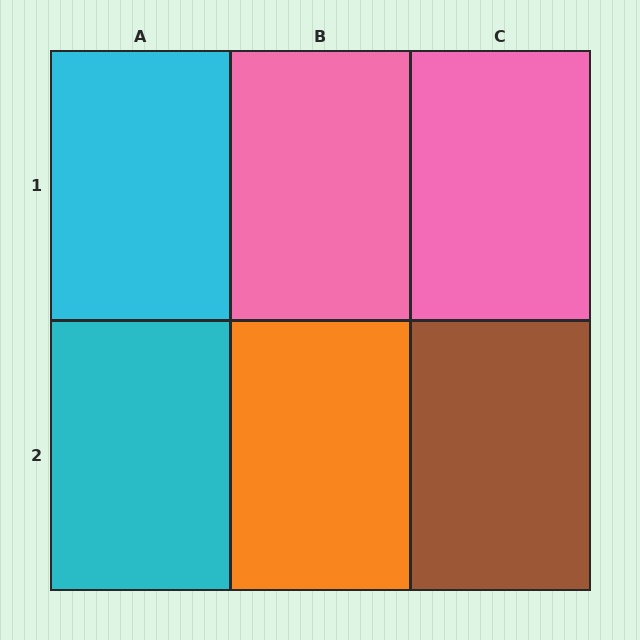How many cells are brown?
1 cell is brown.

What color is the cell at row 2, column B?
Orange.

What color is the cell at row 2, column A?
Cyan.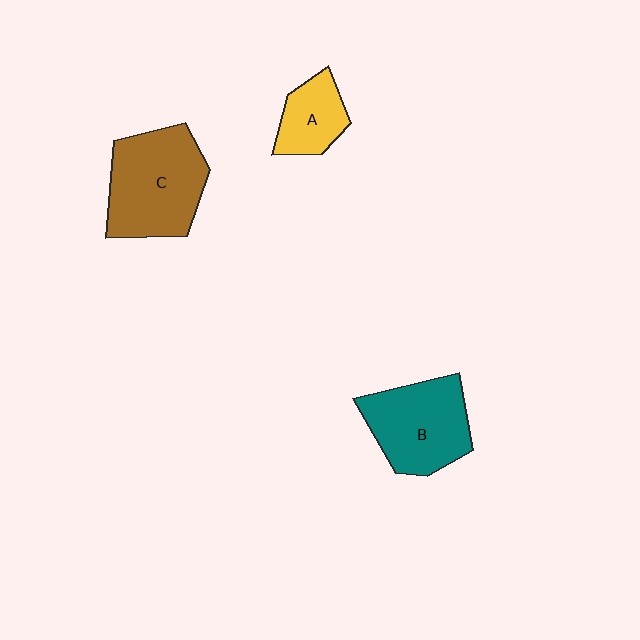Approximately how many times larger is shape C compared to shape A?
Approximately 2.1 times.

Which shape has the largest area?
Shape C (brown).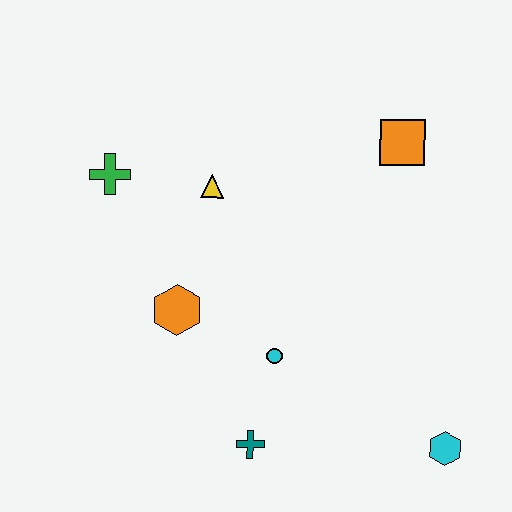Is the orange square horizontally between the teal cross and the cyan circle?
No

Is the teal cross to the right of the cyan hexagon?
No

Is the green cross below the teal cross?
No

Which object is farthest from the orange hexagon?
The cyan hexagon is farthest from the orange hexagon.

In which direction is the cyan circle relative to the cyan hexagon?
The cyan circle is to the left of the cyan hexagon.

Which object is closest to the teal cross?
The cyan circle is closest to the teal cross.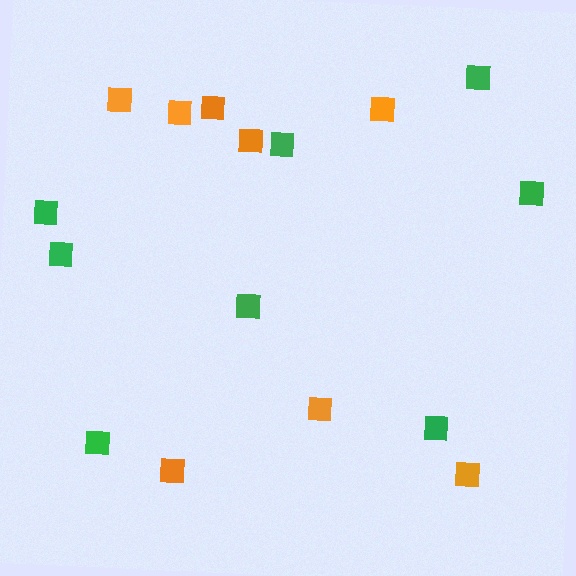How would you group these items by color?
There are 2 groups: one group of orange squares (8) and one group of green squares (8).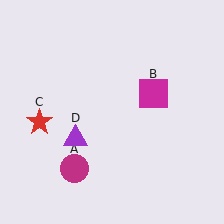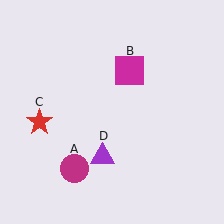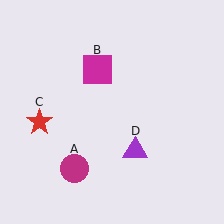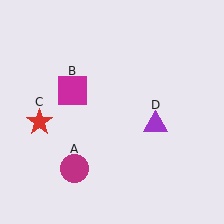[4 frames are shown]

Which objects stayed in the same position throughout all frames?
Magenta circle (object A) and red star (object C) remained stationary.